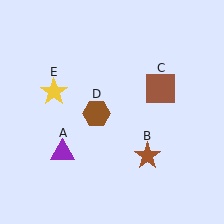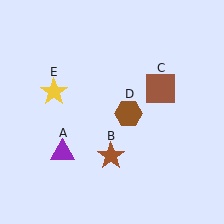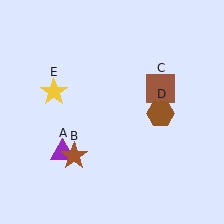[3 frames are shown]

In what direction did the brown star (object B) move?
The brown star (object B) moved left.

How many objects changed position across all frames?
2 objects changed position: brown star (object B), brown hexagon (object D).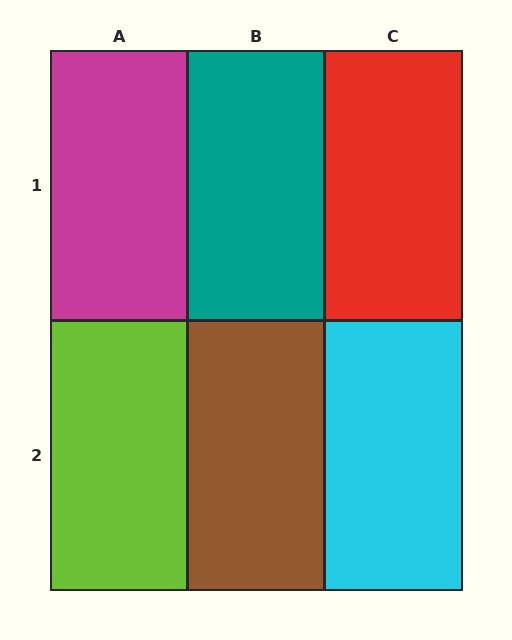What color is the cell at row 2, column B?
Brown.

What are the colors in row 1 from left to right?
Magenta, teal, red.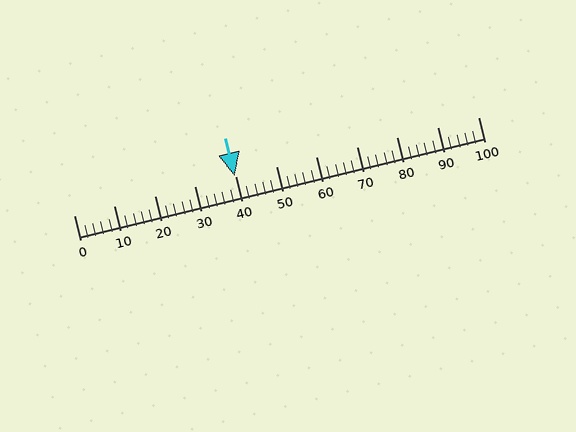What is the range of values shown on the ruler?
The ruler shows values from 0 to 100.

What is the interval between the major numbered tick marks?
The major tick marks are spaced 10 units apart.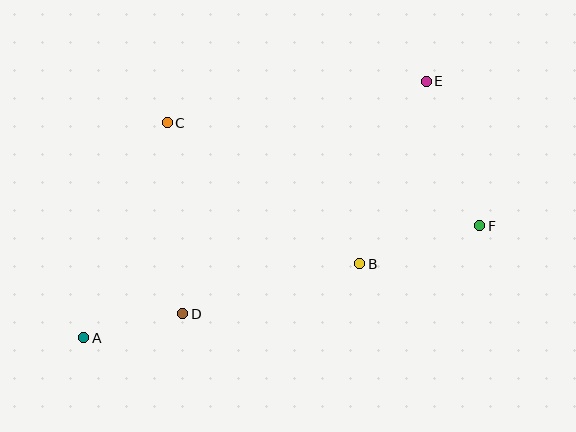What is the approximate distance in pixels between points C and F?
The distance between C and F is approximately 329 pixels.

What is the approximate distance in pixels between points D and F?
The distance between D and F is approximately 310 pixels.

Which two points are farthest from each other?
Points A and E are farthest from each other.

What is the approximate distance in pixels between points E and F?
The distance between E and F is approximately 154 pixels.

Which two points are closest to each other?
Points A and D are closest to each other.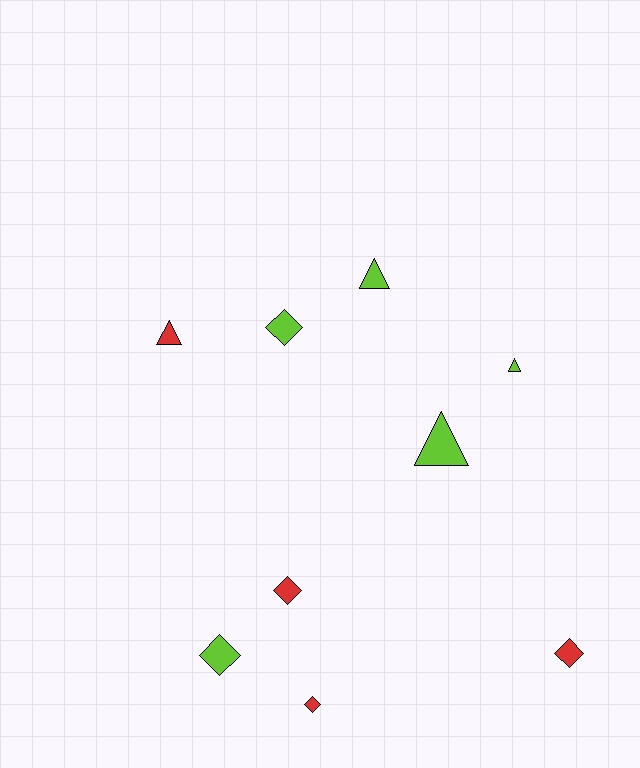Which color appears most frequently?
Lime, with 5 objects.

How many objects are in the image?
There are 9 objects.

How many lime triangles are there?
There are 3 lime triangles.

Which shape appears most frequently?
Diamond, with 5 objects.